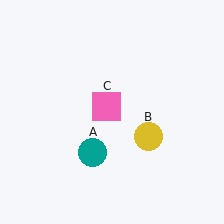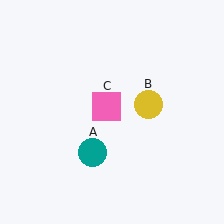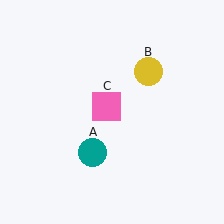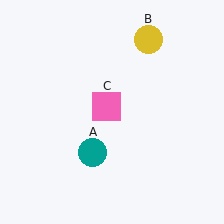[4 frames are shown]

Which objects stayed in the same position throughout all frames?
Teal circle (object A) and pink square (object C) remained stationary.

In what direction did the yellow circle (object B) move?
The yellow circle (object B) moved up.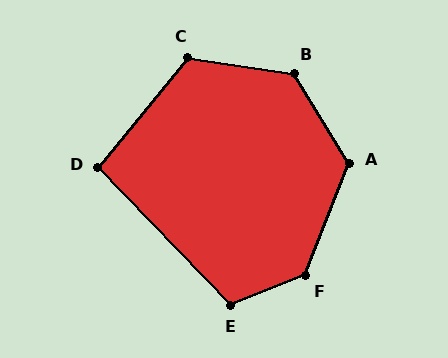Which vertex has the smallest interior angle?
D, at approximately 97 degrees.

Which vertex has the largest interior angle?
F, at approximately 133 degrees.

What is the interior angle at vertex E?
Approximately 112 degrees (obtuse).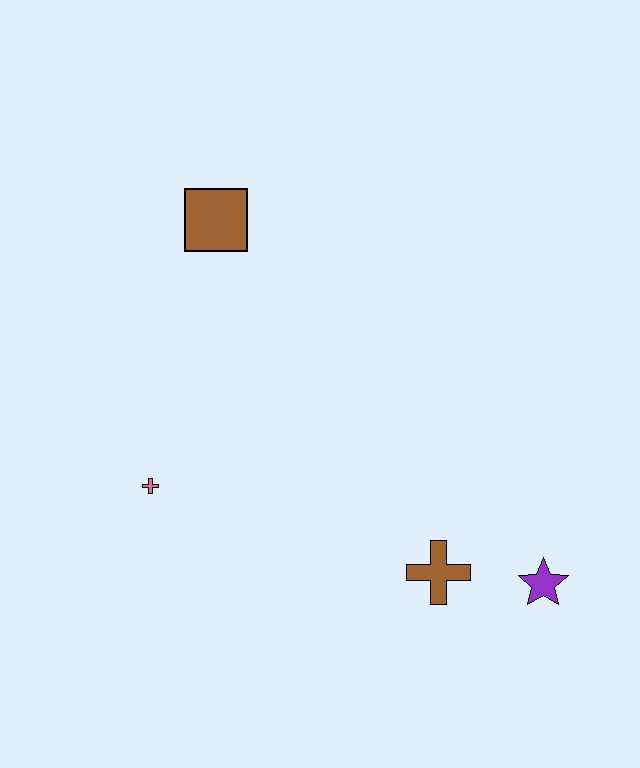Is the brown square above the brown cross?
Yes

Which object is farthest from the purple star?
The brown square is farthest from the purple star.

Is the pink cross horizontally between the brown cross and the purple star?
No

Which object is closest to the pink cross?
The brown square is closest to the pink cross.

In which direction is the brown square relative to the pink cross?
The brown square is above the pink cross.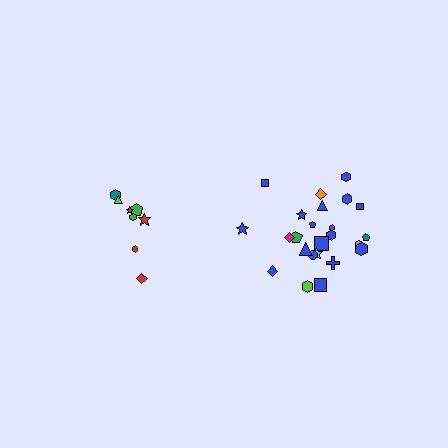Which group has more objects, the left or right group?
The right group.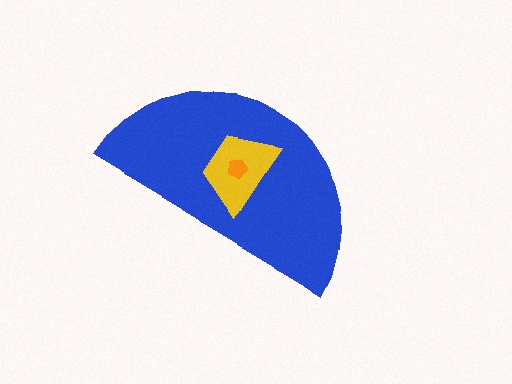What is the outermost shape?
The blue semicircle.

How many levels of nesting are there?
3.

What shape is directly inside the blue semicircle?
The yellow trapezoid.